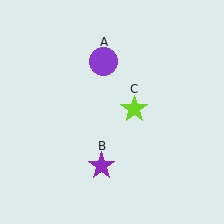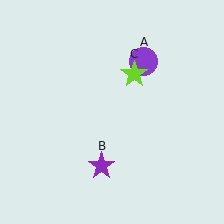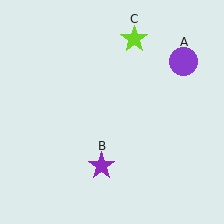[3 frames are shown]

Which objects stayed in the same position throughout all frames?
Purple star (object B) remained stationary.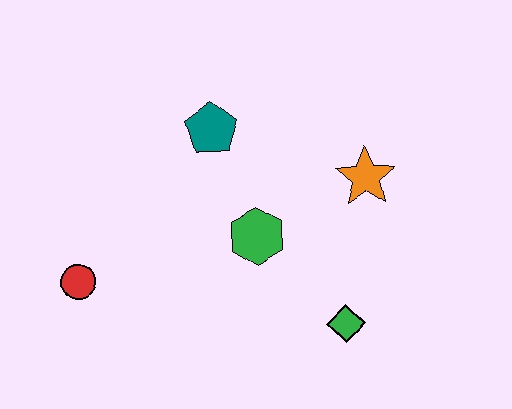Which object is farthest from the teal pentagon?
The green diamond is farthest from the teal pentagon.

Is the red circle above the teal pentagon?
No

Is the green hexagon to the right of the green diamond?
No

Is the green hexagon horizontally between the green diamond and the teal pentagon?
Yes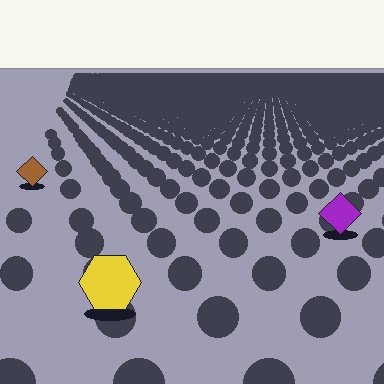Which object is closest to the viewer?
The yellow hexagon is closest. The texture marks near it are larger and more spread out.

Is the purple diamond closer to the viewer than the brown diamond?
Yes. The purple diamond is closer — you can tell from the texture gradient: the ground texture is coarser near it.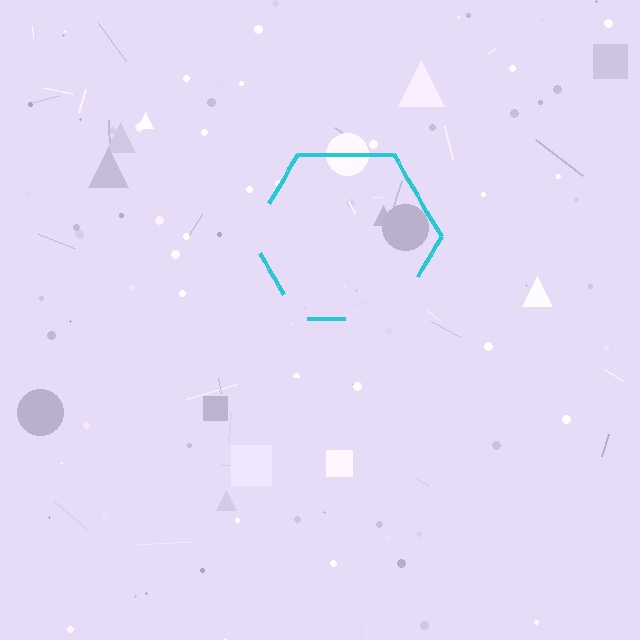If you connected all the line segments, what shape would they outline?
They would outline a hexagon.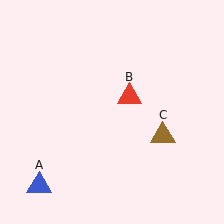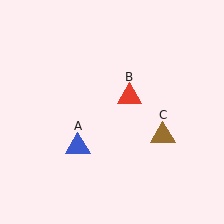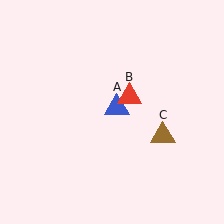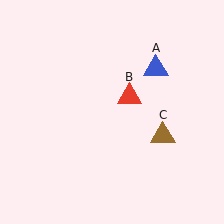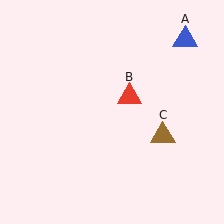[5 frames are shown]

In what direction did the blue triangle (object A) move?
The blue triangle (object A) moved up and to the right.